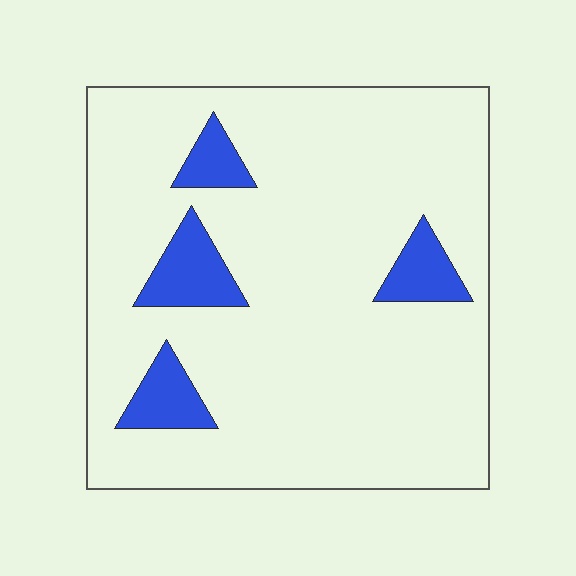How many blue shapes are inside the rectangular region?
4.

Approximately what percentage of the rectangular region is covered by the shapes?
Approximately 10%.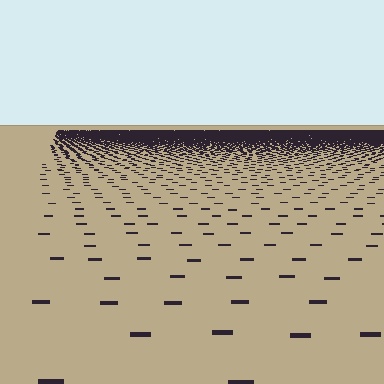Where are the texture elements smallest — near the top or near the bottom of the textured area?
Near the top.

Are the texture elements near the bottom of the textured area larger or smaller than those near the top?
Larger. Near the bottom, elements are closer to the viewer and appear at a bigger on-screen size.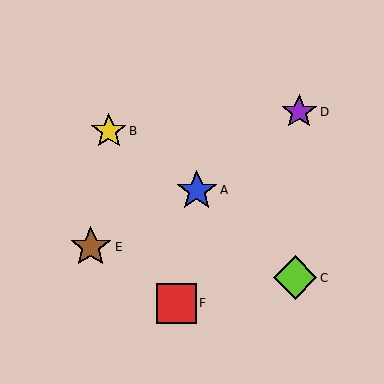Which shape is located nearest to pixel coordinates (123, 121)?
The yellow star (labeled B) at (109, 131) is nearest to that location.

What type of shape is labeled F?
Shape F is a red square.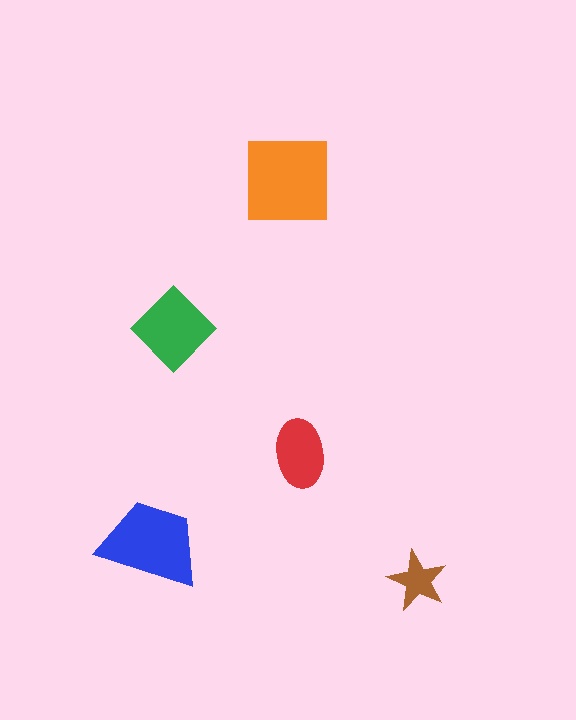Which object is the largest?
The orange square.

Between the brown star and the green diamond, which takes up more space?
The green diamond.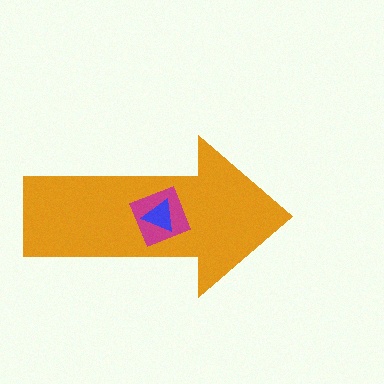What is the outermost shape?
The orange arrow.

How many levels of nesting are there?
3.